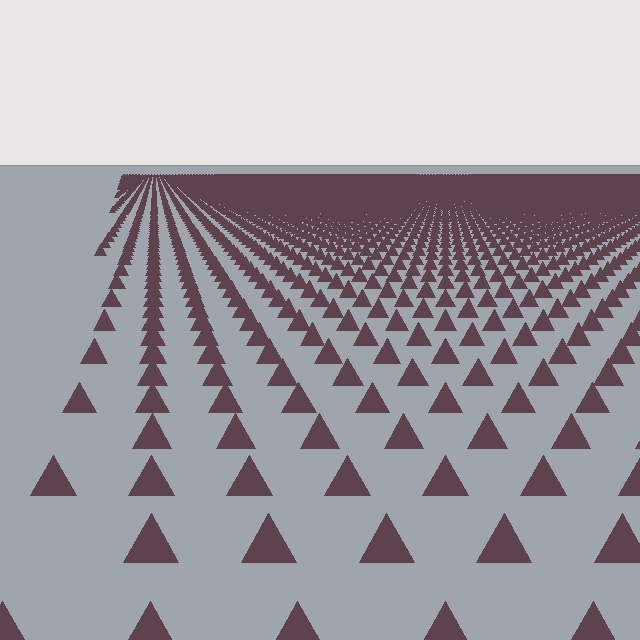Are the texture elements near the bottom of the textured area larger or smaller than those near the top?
Larger. Near the bottom, elements are closer to the viewer and appear at a bigger on-screen size.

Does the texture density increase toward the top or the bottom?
Density increases toward the top.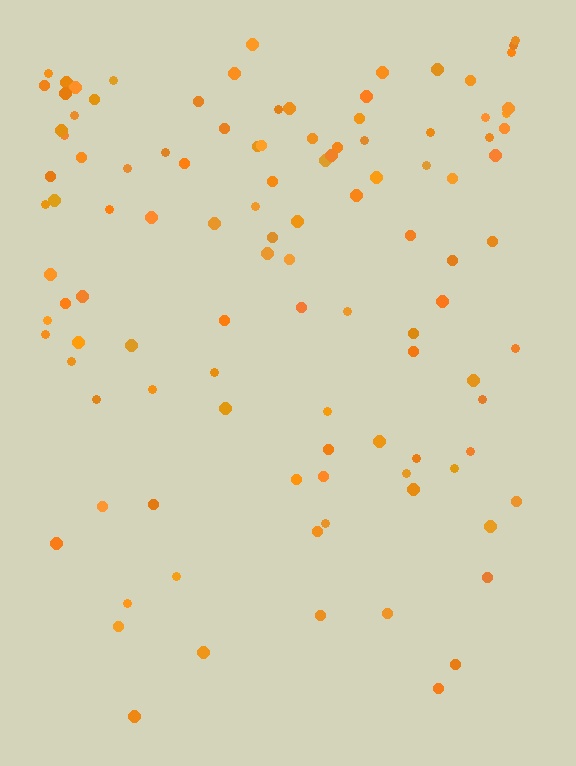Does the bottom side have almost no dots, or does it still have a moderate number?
Still a moderate number, just noticeably fewer than the top.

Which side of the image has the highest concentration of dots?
The top.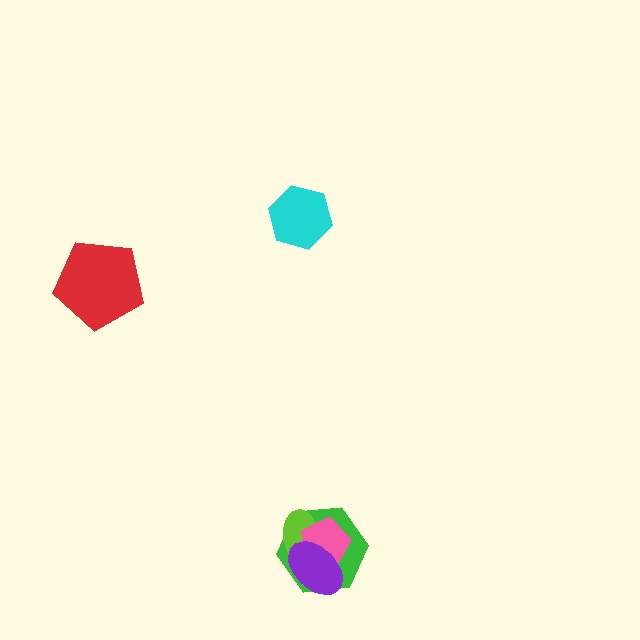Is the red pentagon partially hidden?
No, no other shape covers it.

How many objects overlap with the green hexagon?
3 objects overlap with the green hexagon.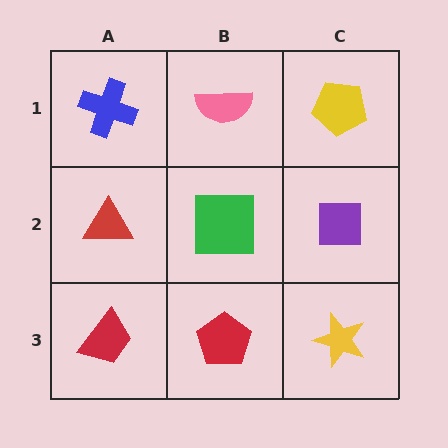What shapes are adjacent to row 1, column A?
A red triangle (row 2, column A), a pink semicircle (row 1, column B).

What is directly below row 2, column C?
A yellow star.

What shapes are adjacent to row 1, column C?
A purple square (row 2, column C), a pink semicircle (row 1, column B).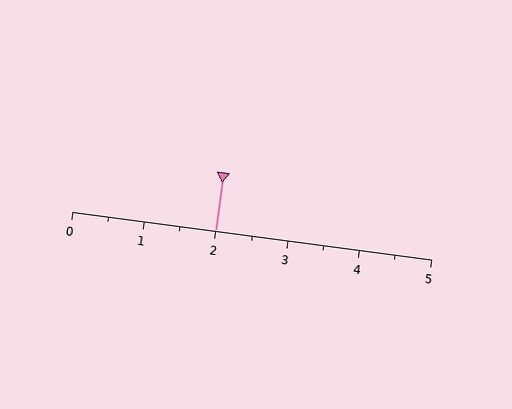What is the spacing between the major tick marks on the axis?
The major ticks are spaced 1 apart.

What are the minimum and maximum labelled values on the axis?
The axis runs from 0 to 5.